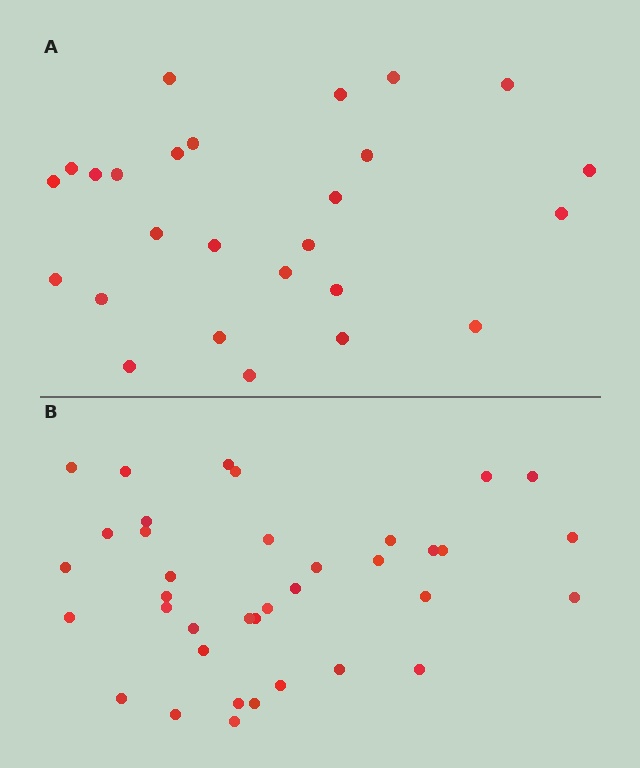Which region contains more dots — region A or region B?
Region B (the bottom region) has more dots.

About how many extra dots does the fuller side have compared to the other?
Region B has roughly 12 or so more dots than region A.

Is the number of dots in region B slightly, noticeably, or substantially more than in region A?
Region B has noticeably more, but not dramatically so. The ratio is roughly 1.4 to 1.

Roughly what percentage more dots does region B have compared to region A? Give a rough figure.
About 40% more.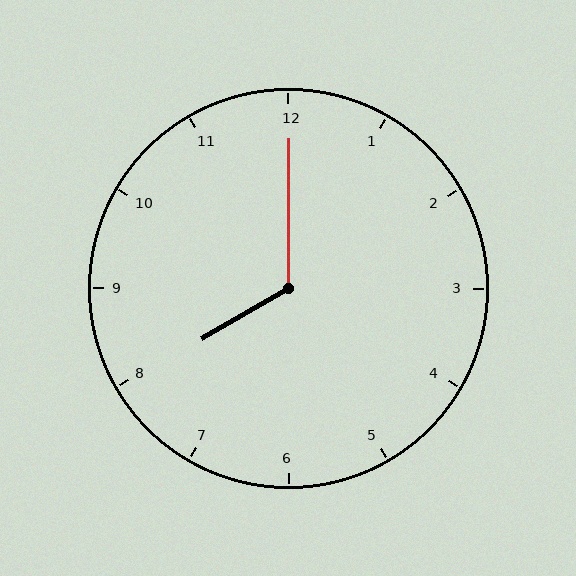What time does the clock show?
8:00.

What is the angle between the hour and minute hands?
Approximately 120 degrees.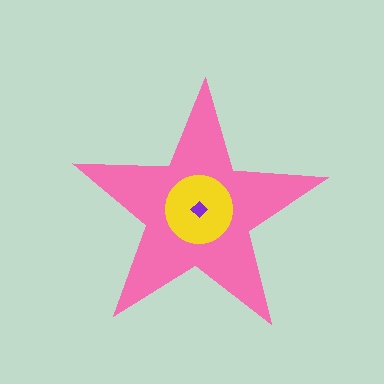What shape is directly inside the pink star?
The yellow circle.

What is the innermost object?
The purple diamond.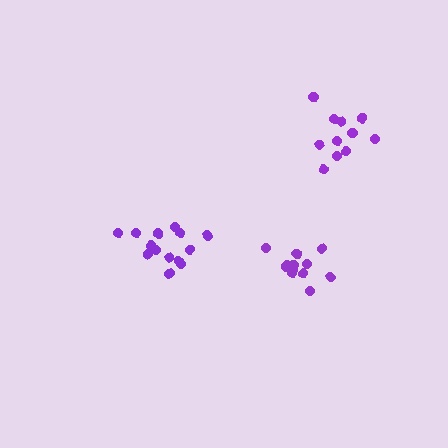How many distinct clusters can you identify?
There are 3 distinct clusters.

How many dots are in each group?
Group 1: 14 dots, Group 2: 11 dots, Group 3: 13 dots (38 total).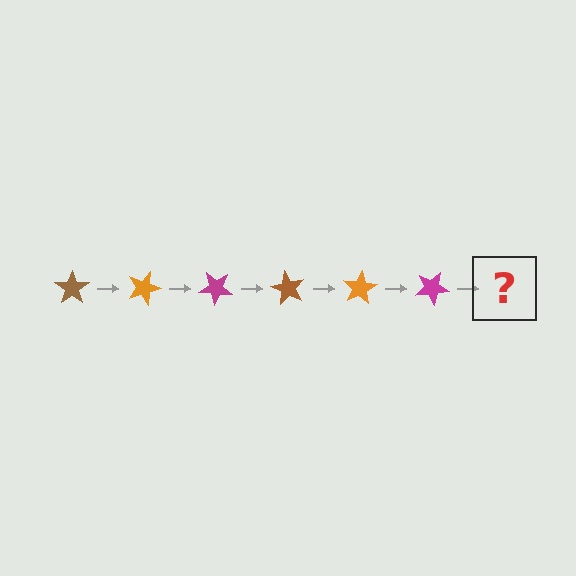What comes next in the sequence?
The next element should be a brown star, rotated 120 degrees from the start.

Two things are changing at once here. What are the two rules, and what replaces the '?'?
The two rules are that it rotates 20 degrees each step and the color cycles through brown, orange, and magenta. The '?' should be a brown star, rotated 120 degrees from the start.